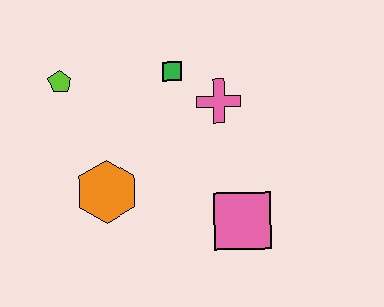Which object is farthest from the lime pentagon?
The pink square is farthest from the lime pentagon.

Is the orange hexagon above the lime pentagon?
No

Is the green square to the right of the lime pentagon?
Yes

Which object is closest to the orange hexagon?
The lime pentagon is closest to the orange hexagon.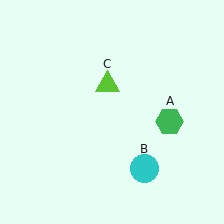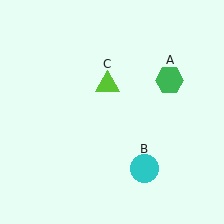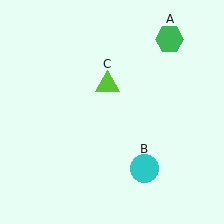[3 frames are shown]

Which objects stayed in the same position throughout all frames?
Cyan circle (object B) and lime triangle (object C) remained stationary.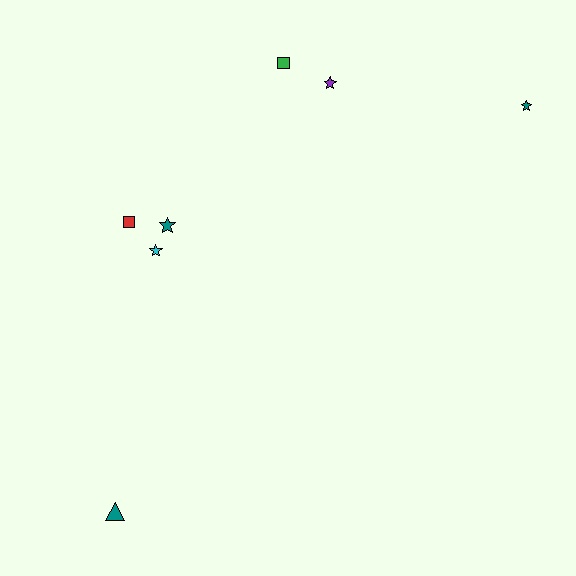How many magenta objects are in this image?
There are no magenta objects.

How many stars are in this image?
There are 4 stars.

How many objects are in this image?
There are 7 objects.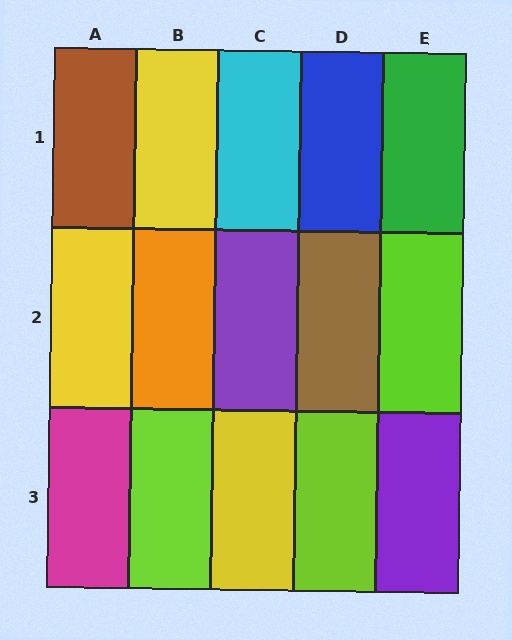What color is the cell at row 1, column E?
Green.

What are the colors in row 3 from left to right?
Magenta, lime, yellow, lime, purple.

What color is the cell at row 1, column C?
Cyan.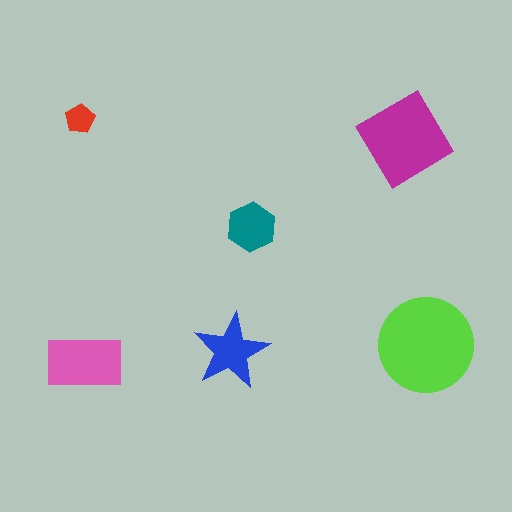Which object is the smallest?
The red pentagon.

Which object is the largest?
The lime circle.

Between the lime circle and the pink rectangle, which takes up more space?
The lime circle.